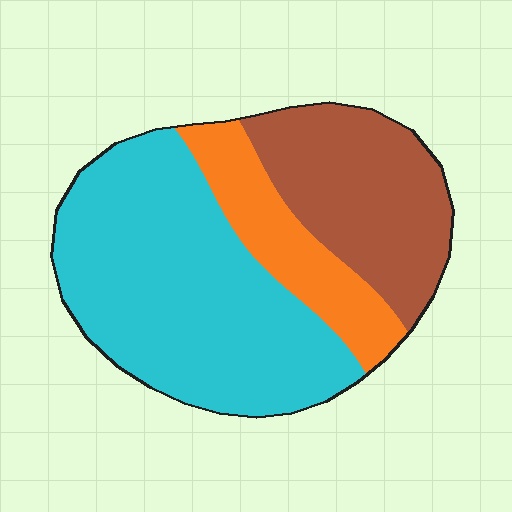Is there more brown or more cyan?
Cyan.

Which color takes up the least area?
Orange, at roughly 20%.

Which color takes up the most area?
Cyan, at roughly 55%.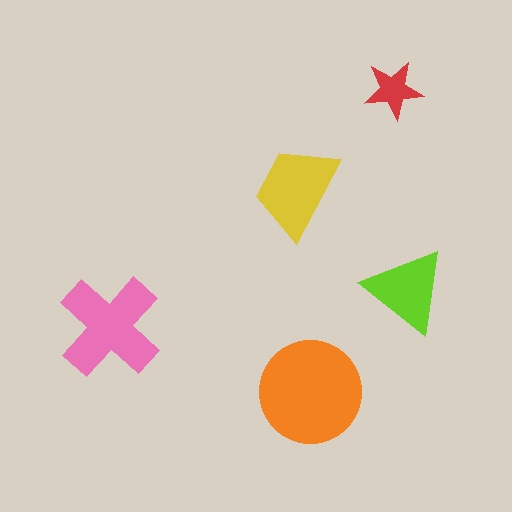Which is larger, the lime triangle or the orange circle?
The orange circle.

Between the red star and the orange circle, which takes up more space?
The orange circle.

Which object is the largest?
The orange circle.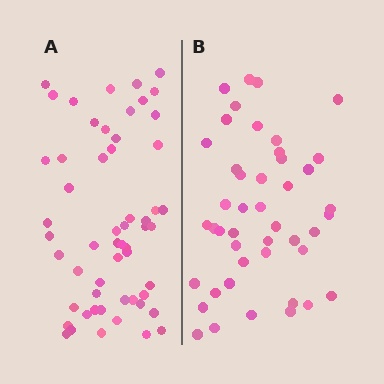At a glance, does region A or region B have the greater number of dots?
Region A (the left region) has more dots.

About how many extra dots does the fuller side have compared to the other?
Region A has roughly 12 or so more dots than region B.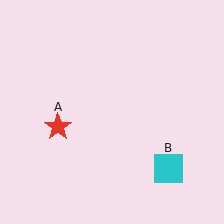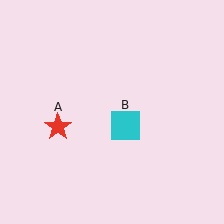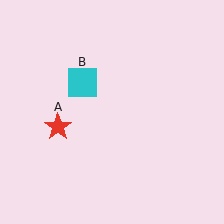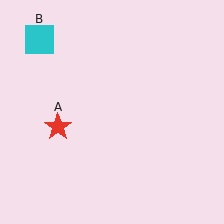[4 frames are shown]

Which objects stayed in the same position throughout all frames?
Red star (object A) remained stationary.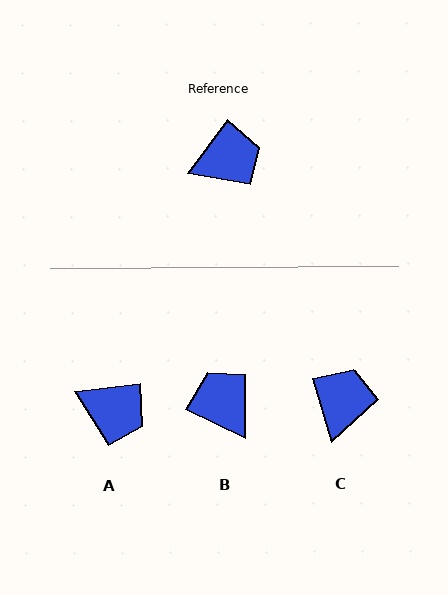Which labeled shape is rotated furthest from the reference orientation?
B, about 100 degrees away.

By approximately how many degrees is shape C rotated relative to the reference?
Approximately 53 degrees counter-clockwise.